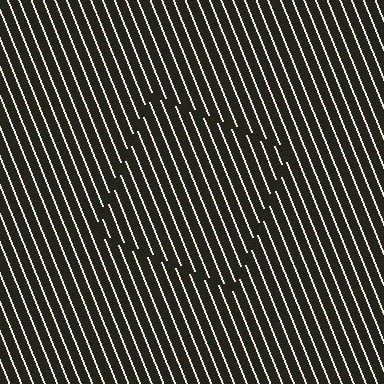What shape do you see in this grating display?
An illusory square. The interior of the shape contains the same grating, shifted by half a period — the contour is defined by the phase discontinuity where line-ends from the inner and outer gratings abut.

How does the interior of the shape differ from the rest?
The interior of the shape contains the same grating, shifted by half a period — the contour is defined by the phase discontinuity where line-ends from the inner and outer gratings abut.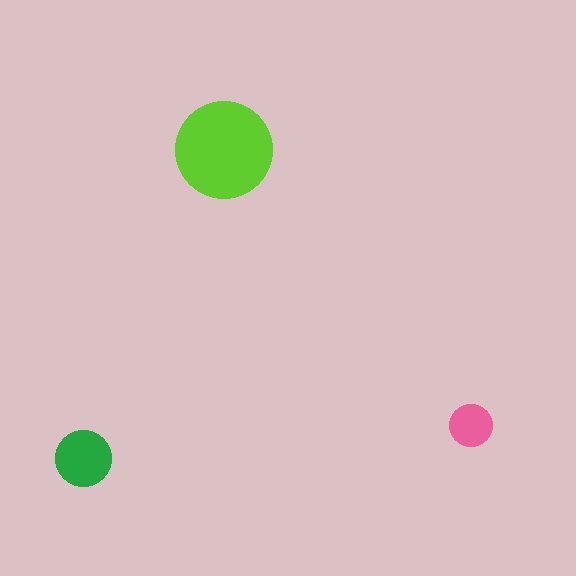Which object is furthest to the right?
The pink circle is rightmost.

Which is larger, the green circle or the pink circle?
The green one.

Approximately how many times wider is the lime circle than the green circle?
About 2 times wider.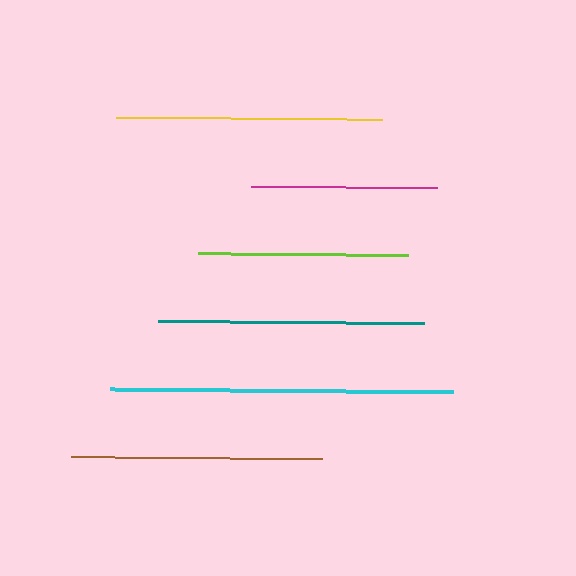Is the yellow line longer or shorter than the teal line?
The yellow line is longer than the teal line.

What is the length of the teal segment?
The teal segment is approximately 266 pixels long.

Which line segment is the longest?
The cyan line is the longest at approximately 343 pixels.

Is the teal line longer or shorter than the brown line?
The teal line is longer than the brown line.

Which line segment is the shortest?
The magenta line is the shortest at approximately 185 pixels.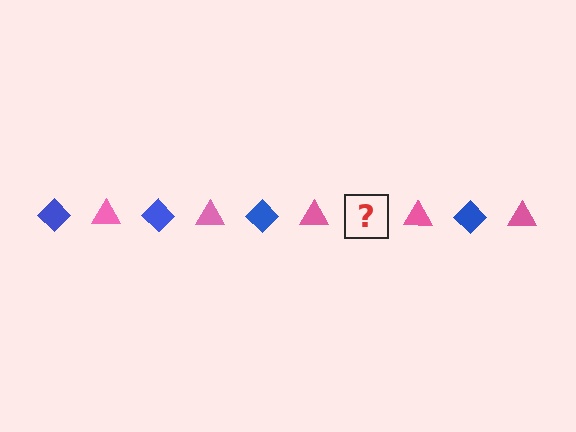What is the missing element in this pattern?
The missing element is a blue diamond.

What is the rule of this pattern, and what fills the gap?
The rule is that the pattern alternates between blue diamond and pink triangle. The gap should be filled with a blue diamond.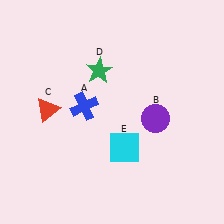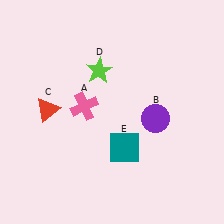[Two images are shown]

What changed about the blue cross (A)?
In Image 1, A is blue. In Image 2, it changed to pink.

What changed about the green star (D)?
In Image 1, D is green. In Image 2, it changed to lime.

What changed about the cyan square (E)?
In Image 1, E is cyan. In Image 2, it changed to teal.